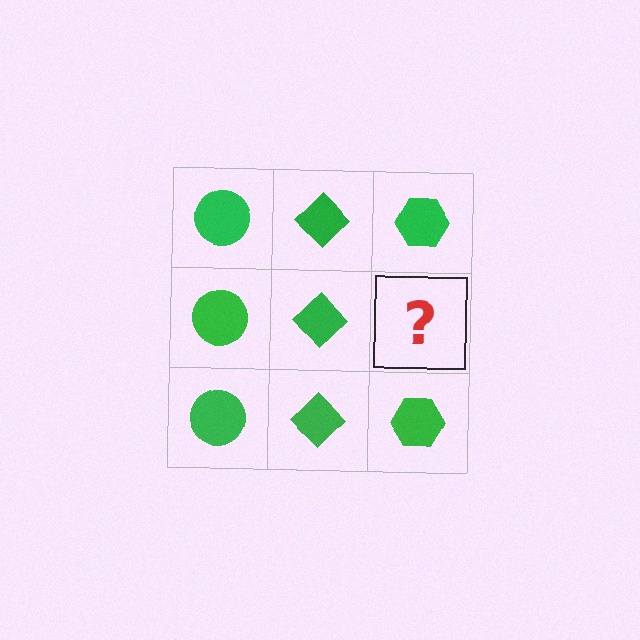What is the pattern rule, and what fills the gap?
The rule is that each column has a consistent shape. The gap should be filled with a green hexagon.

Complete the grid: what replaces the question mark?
The question mark should be replaced with a green hexagon.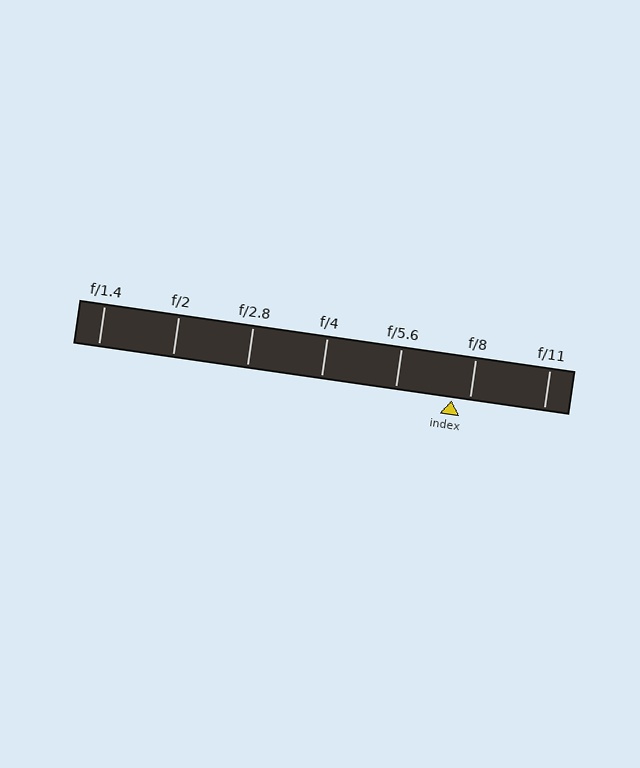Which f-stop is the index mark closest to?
The index mark is closest to f/8.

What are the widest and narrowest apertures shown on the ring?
The widest aperture shown is f/1.4 and the narrowest is f/11.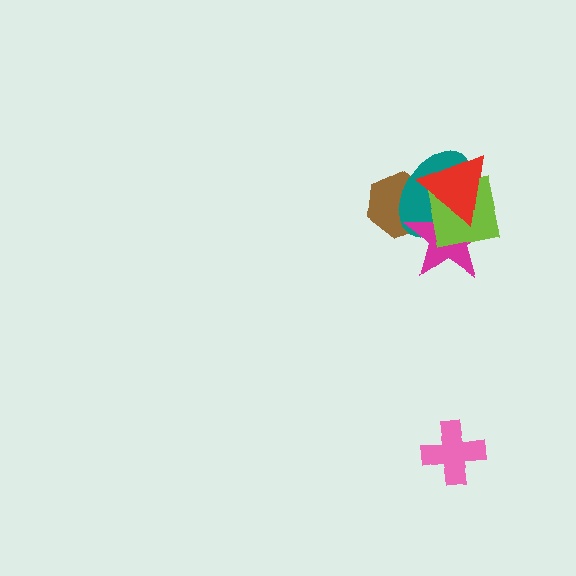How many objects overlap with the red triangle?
4 objects overlap with the red triangle.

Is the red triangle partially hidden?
No, no other shape covers it.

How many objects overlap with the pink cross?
0 objects overlap with the pink cross.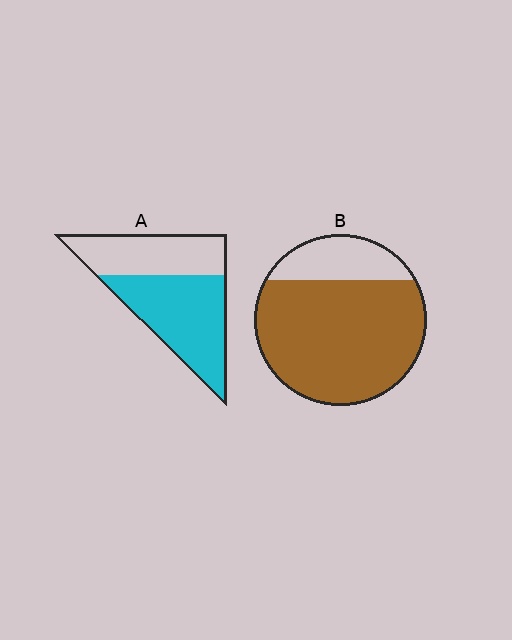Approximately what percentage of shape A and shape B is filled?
A is approximately 60% and B is approximately 80%.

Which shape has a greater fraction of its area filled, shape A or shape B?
Shape B.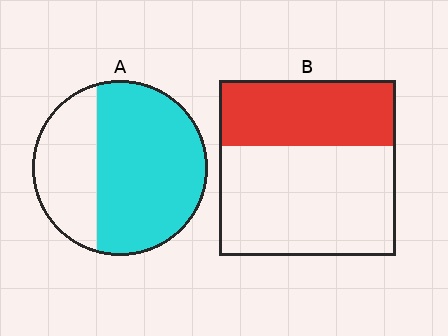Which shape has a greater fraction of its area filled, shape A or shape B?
Shape A.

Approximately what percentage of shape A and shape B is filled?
A is approximately 65% and B is approximately 40%.